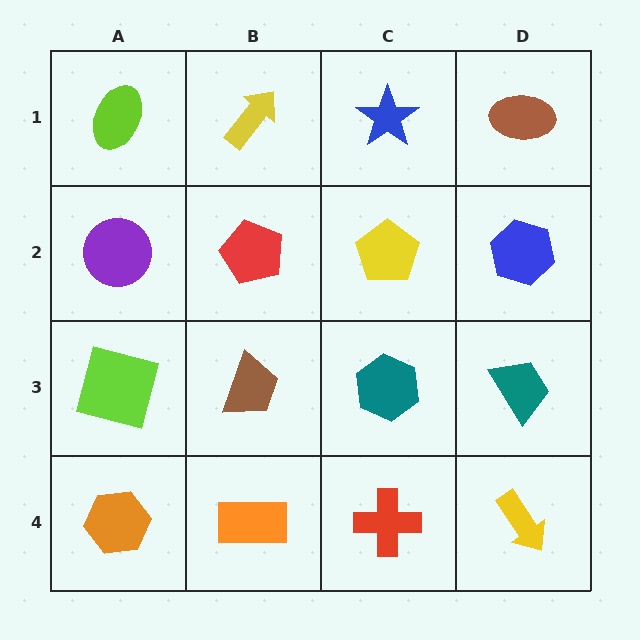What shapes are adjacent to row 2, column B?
A yellow arrow (row 1, column B), a brown trapezoid (row 3, column B), a purple circle (row 2, column A), a yellow pentagon (row 2, column C).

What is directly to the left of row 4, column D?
A red cross.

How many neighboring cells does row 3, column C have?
4.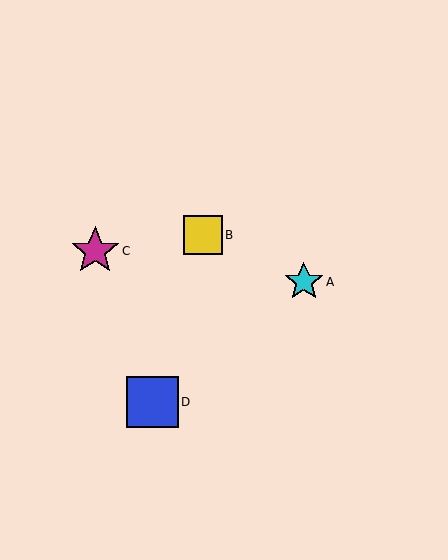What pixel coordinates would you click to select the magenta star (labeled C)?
Click at (95, 251) to select the magenta star C.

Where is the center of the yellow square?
The center of the yellow square is at (203, 235).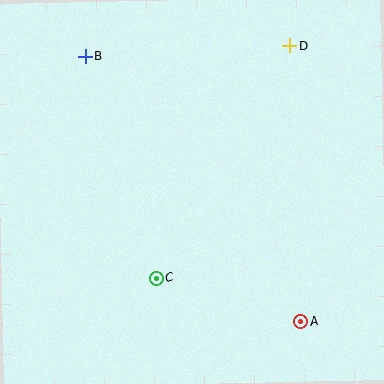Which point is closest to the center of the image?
Point C at (156, 278) is closest to the center.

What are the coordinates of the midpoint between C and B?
The midpoint between C and B is at (121, 167).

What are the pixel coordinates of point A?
Point A is at (301, 321).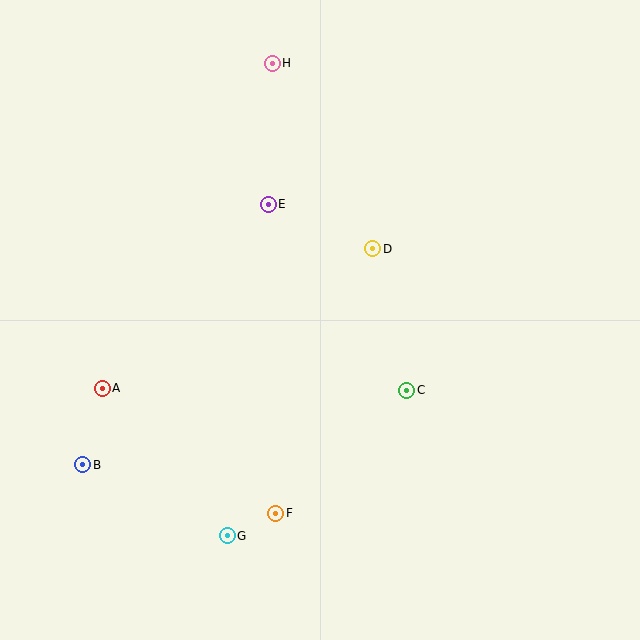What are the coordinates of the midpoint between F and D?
The midpoint between F and D is at (324, 381).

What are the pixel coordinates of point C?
Point C is at (407, 390).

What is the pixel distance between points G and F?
The distance between G and F is 54 pixels.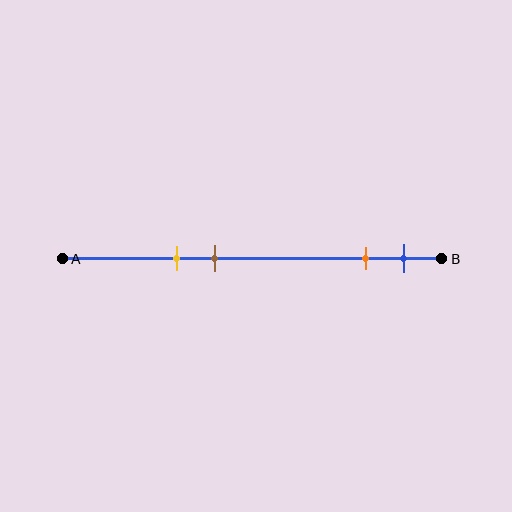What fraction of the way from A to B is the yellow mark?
The yellow mark is approximately 30% (0.3) of the way from A to B.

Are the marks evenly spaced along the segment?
No, the marks are not evenly spaced.